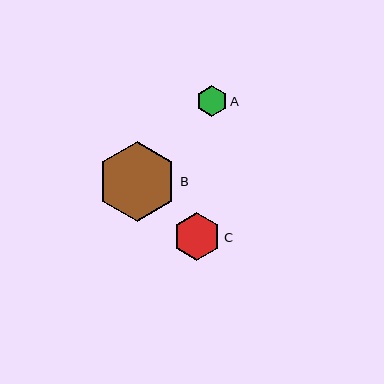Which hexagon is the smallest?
Hexagon A is the smallest with a size of approximately 31 pixels.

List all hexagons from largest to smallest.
From largest to smallest: B, C, A.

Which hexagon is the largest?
Hexagon B is the largest with a size of approximately 80 pixels.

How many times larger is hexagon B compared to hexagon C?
Hexagon B is approximately 1.7 times the size of hexagon C.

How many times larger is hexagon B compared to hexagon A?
Hexagon B is approximately 2.5 times the size of hexagon A.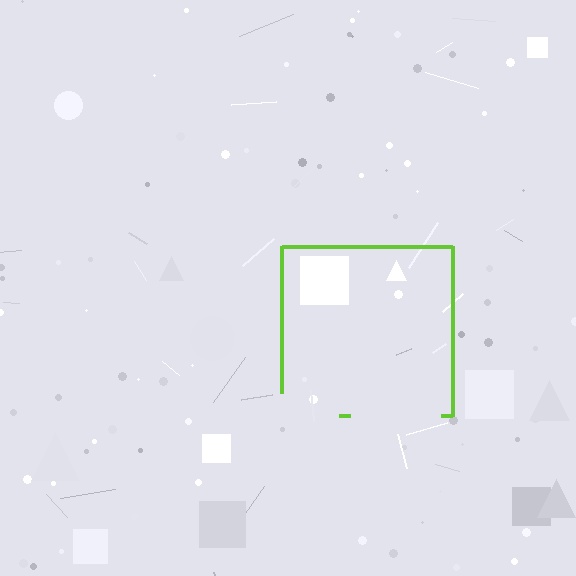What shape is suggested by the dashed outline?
The dashed outline suggests a square.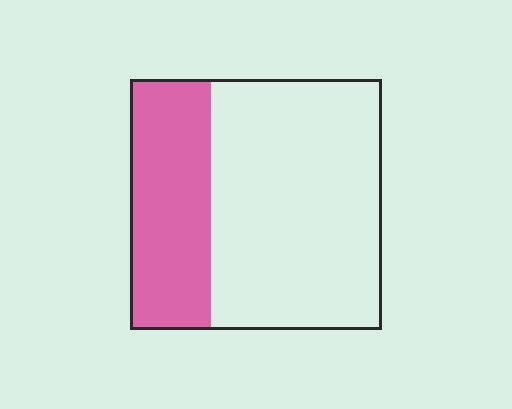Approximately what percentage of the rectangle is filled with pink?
Approximately 30%.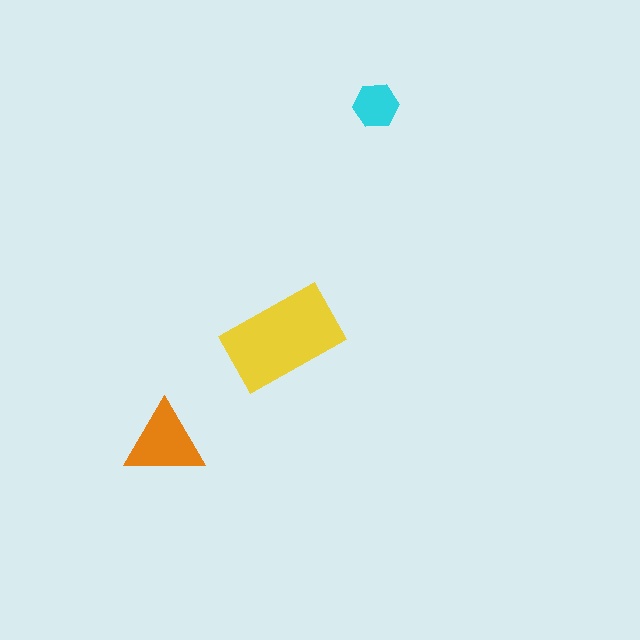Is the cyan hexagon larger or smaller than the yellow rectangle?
Smaller.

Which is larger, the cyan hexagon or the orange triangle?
The orange triangle.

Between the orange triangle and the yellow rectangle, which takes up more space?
The yellow rectangle.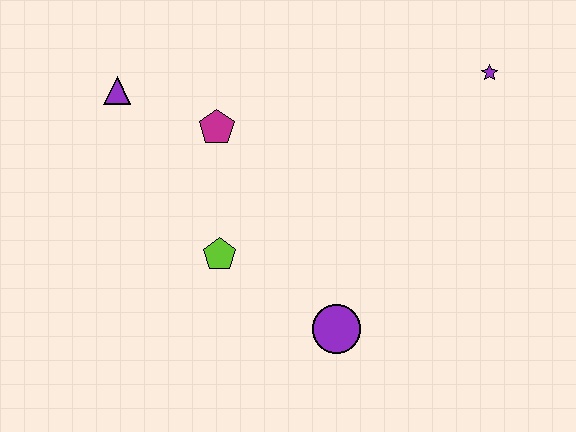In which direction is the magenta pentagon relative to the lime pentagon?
The magenta pentagon is above the lime pentagon.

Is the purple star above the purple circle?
Yes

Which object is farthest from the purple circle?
The purple triangle is farthest from the purple circle.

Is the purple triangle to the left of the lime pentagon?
Yes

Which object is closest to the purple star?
The magenta pentagon is closest to the purple star.